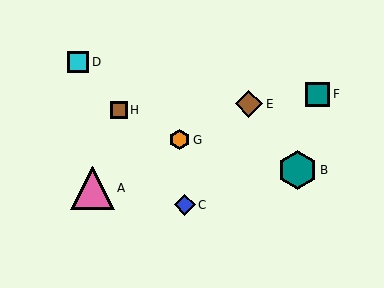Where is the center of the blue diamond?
The center of the blue diamond is at (185, 205).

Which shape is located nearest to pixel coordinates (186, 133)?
The orange hexagon (labeled G) at (179, 140) is nearest to that location.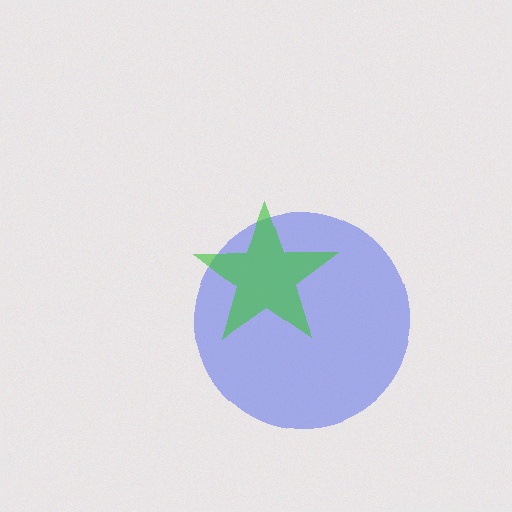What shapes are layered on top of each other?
The layered shapes are: a blue circle, a green star.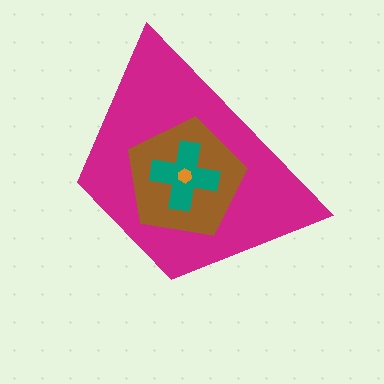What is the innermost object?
The orange hexagon.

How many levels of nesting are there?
4.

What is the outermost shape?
The magenta trapezoid.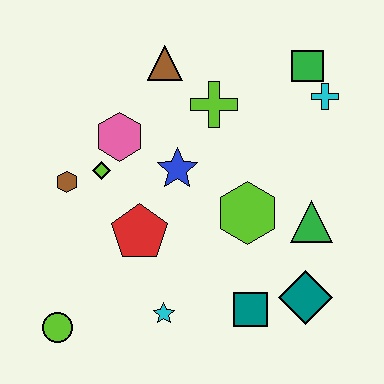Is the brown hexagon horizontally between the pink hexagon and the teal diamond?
No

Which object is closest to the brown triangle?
The lime cross is closest to the brown triangle.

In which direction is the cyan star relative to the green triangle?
The cyan star is to the left of the green triangle.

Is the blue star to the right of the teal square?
No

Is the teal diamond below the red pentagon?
Yes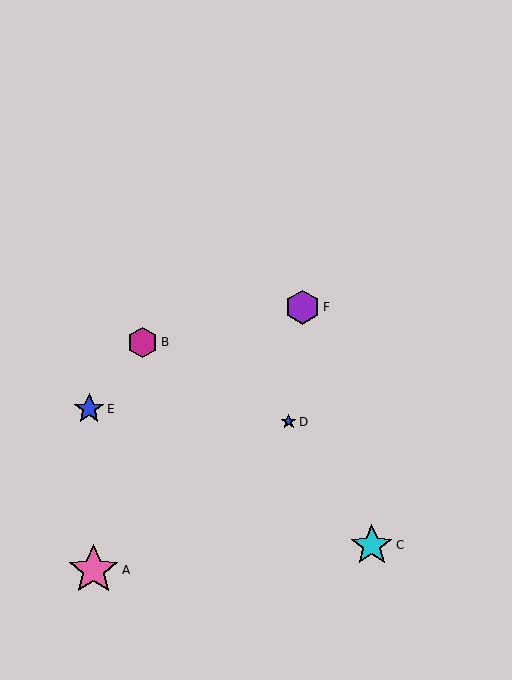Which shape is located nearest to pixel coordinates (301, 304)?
The purple hexagon (labeled F) at (303, 307) is nearest to that location.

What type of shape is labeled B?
Shape B is a magenta hexagon.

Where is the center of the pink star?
The center of the pink star is at (94, 570).